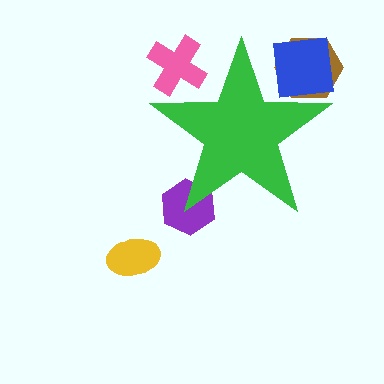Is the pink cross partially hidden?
Yes, the pink cross is partially hidden behind the green star.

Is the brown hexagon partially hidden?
Yes, the brown hexagon is partially hidden behind the green star.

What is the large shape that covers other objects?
A green star.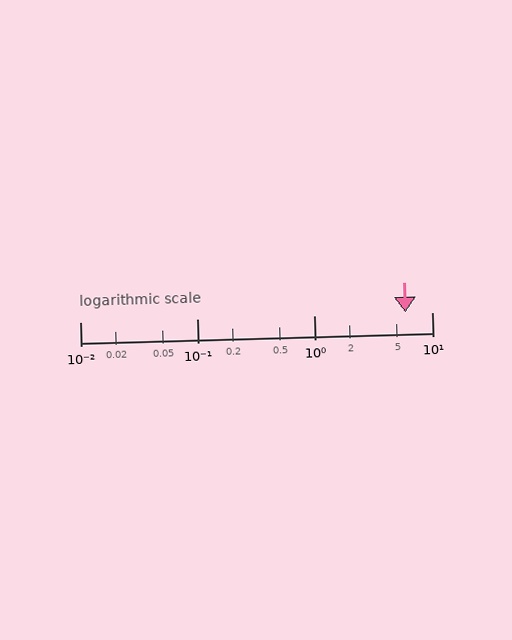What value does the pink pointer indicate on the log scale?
The pointer indicates approximately 6.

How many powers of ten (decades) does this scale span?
The scale spans 3 decades, from 0.01 to 10.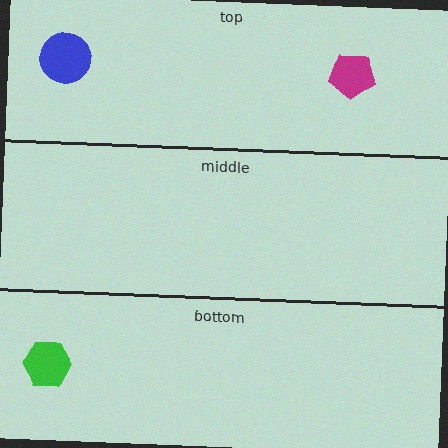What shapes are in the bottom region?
The green hexagon.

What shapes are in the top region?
The magenta pentagon, the blue circle.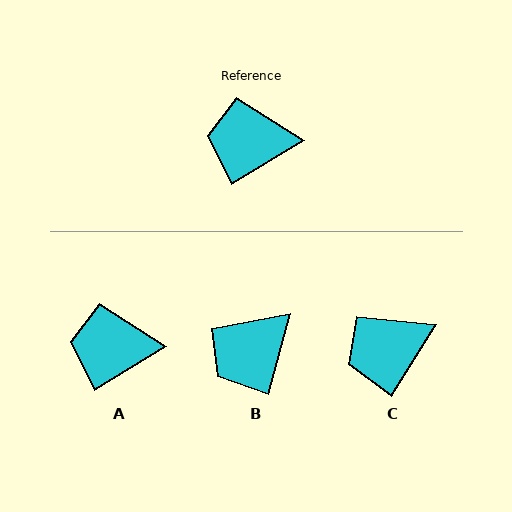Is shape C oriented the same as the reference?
No, it is off by about 27 degrees.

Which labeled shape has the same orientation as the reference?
A.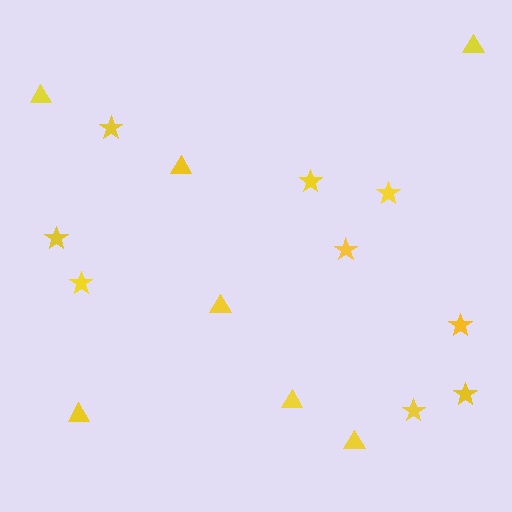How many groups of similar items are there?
There are 2 groups: one group of triangles (7) and one group of stars (9).